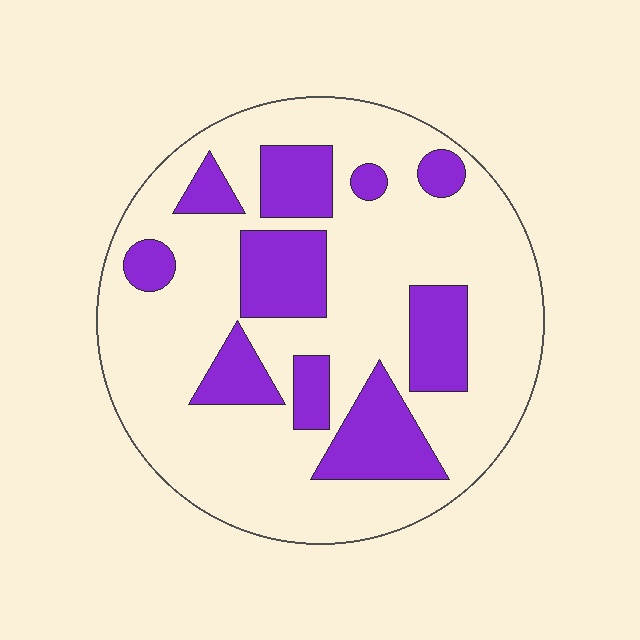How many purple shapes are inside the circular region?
10.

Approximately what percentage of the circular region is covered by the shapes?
Approximately 25%.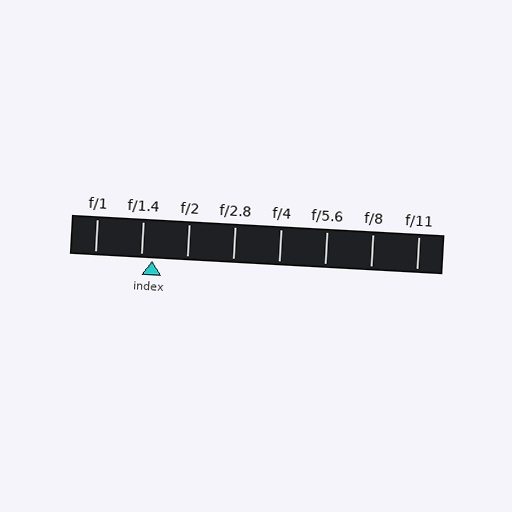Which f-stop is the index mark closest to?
The index mark is closest to f/1.4.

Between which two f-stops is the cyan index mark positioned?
The index mark is between f/1.4 and f/2.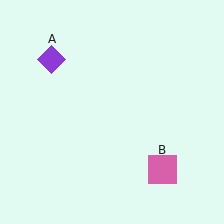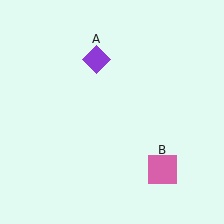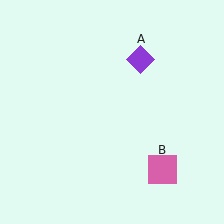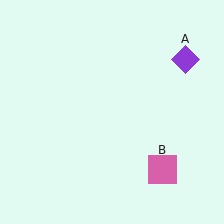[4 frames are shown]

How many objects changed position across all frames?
1 object changed position: purple diamond (object A).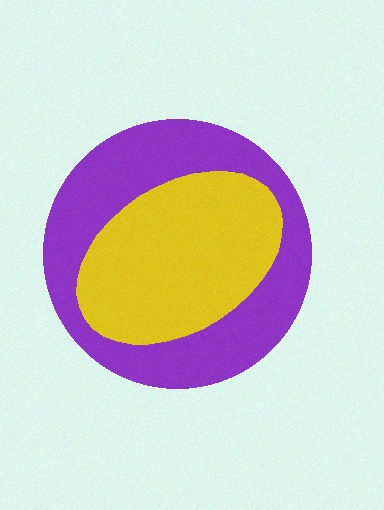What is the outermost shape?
The purple circle.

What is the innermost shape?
The yellow ellipse.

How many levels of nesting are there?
2.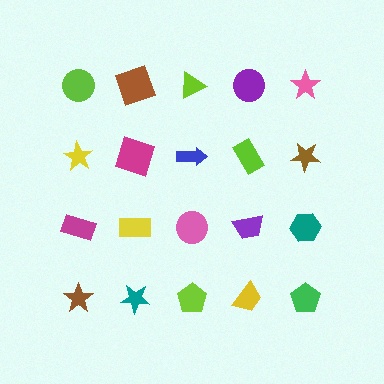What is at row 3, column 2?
A yellow rectangle.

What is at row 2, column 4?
A lime rectangle.